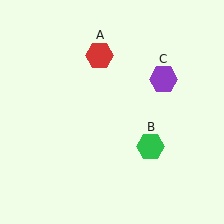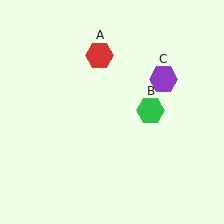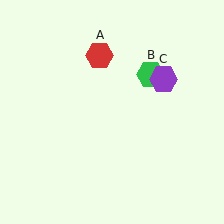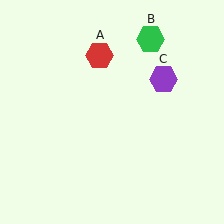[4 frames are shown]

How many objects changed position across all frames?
1 object changed position: green hexagon (object B).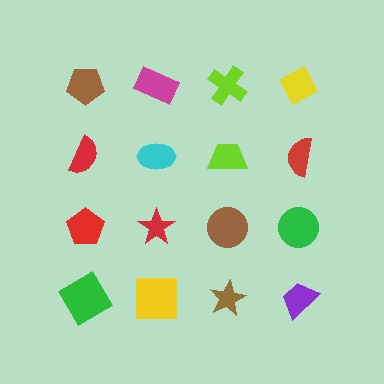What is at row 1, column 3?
A lime cross.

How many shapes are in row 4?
4 shapes.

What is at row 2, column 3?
A lime trapezoid.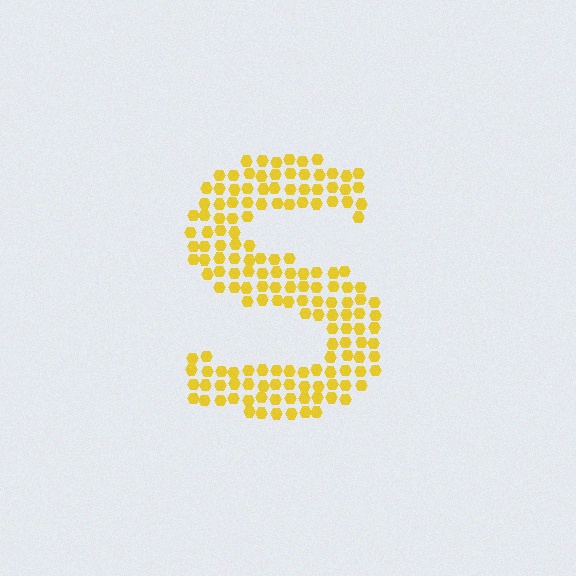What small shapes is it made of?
It is made of small hexagons.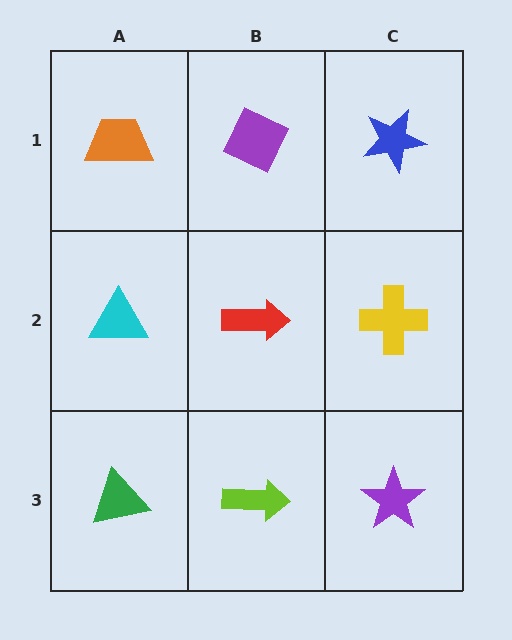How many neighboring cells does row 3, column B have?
3.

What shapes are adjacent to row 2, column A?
An orange trapezoid (row 1, column A), a green triangle (row 3, column A), a red arrow (row 2, column B).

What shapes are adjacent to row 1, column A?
A cyan triangle (row 2, column A), a purple diamond (row 1, column B).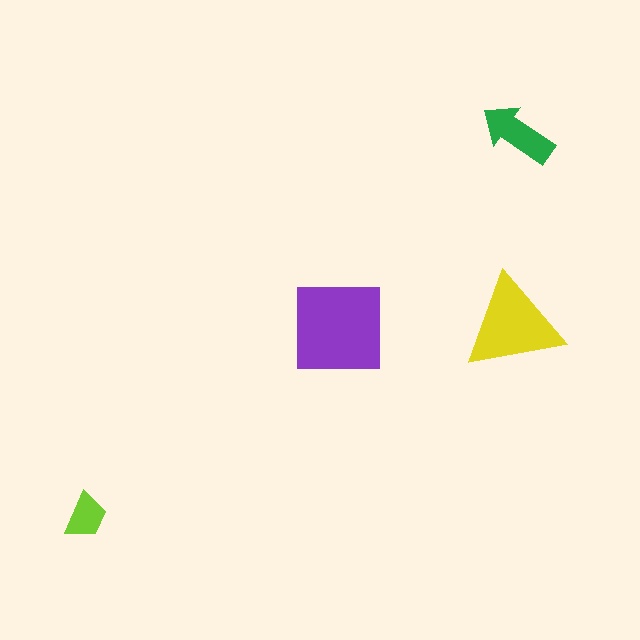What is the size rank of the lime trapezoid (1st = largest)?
4th.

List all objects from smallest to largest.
The lime trapezoid, the green arrow, the yellow triangle, the purple square.